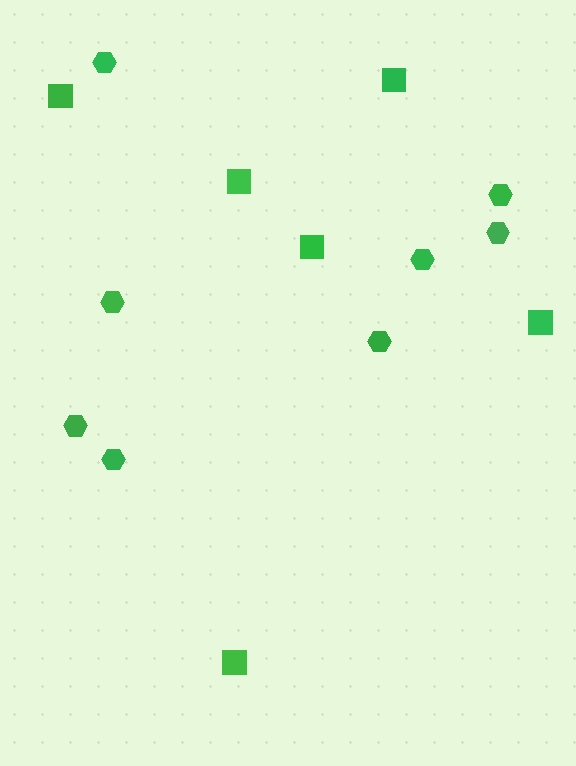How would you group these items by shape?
There are 2 groups: one group of squares (6) and one group of hexagons (8).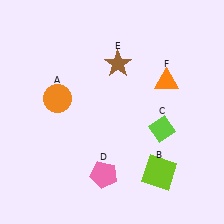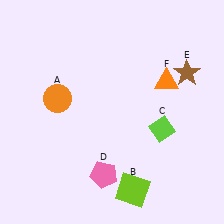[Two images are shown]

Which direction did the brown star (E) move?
The brown star (E) moved right.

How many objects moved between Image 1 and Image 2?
2 objects moved between the two images.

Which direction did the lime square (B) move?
The lime square (B) moved left.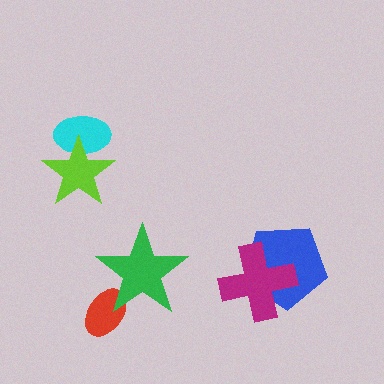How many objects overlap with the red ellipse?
1 object overlaps with the red ellipse.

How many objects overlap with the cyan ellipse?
1 object overlaps with the cyan ellipse.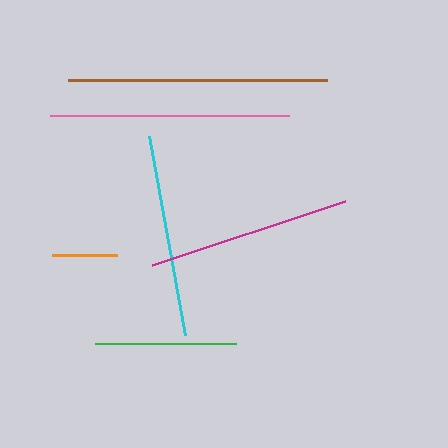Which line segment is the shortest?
The orange line is the shortest at approximately 66 pixels.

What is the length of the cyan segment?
The cyan segment is approximately 202 pixels long.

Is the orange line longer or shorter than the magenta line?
The magenta line is longer than the orange line.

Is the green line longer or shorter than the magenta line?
The magenta line is longer than the green line.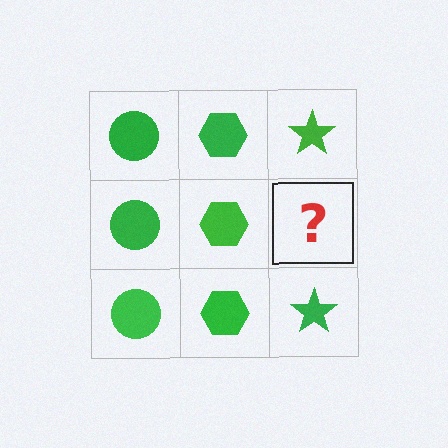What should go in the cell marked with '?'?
The missing cell should contain a green star.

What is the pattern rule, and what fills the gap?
The rule is that each column has a consistent shape. The gap should be filled with a green star.